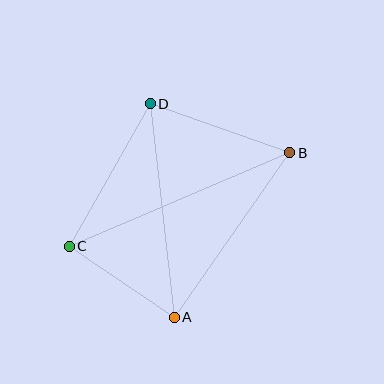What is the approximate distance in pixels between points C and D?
The distance between C and D is approximately 164 pixels.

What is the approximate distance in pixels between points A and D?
The distance between A and D is approximately 215 pixels.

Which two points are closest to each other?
Points A and C are closest to each other.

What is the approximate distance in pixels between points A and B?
The distance between A and B is approximately 201 pixels.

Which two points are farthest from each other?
Points B and C are farthest from each other.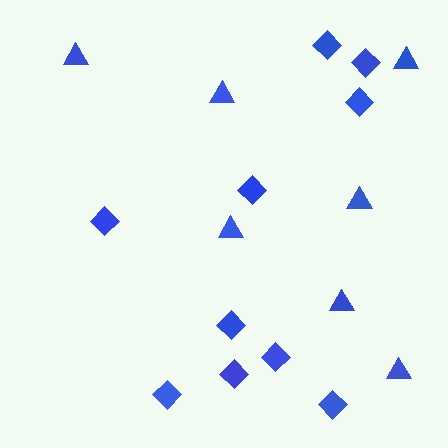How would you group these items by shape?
There are 2 groups: one group of diamonds (10) and one group of triangles (7).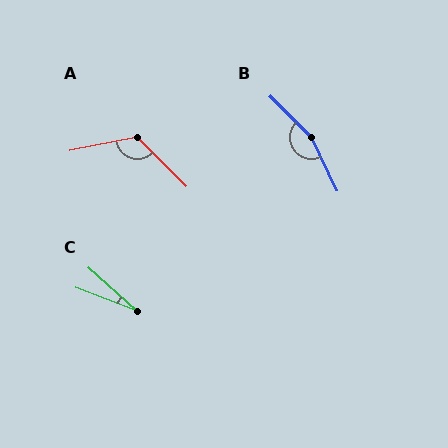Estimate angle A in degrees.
Approximately 124 degrees.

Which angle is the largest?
B, at approximately 160 degrees.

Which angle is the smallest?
C, at approximately 21 degrees.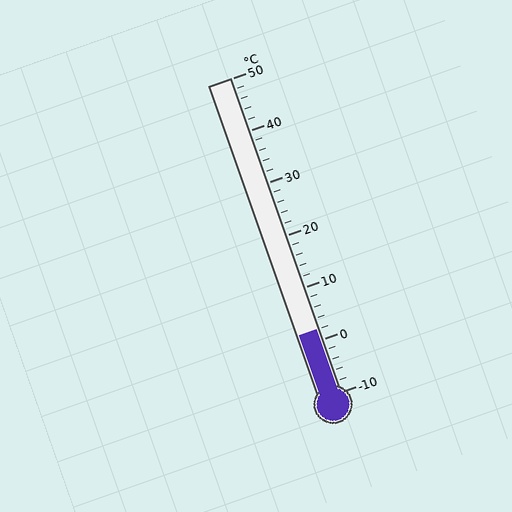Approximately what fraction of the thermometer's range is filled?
The thermometer is filled to approximately 20% of its range.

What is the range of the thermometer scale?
The thermometer scale ranges from -10°C to 50°C.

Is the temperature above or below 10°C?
The temperature is below 10°C.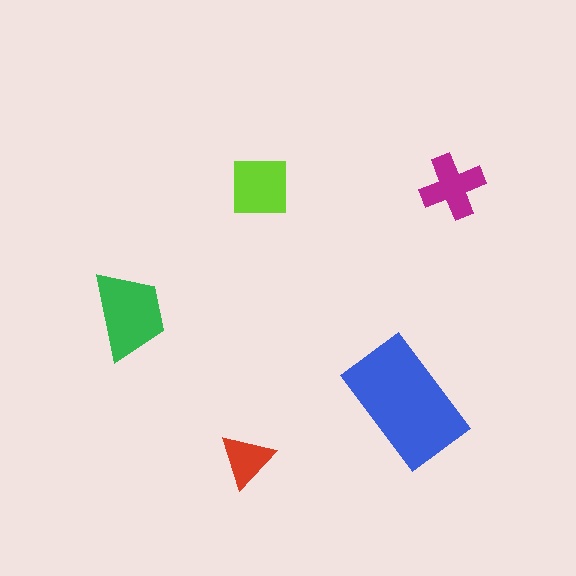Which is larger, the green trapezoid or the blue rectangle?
The blue rectangle.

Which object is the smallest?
The red triangle.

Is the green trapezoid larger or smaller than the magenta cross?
Larger.